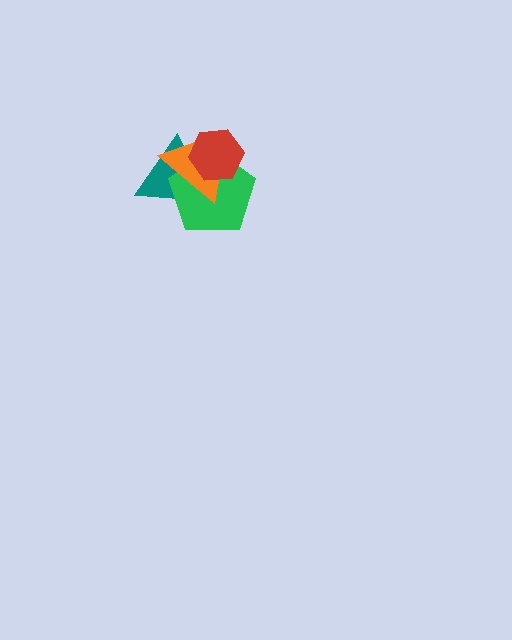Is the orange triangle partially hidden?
Yes, it is partially covered by another shape.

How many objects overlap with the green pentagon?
3 objects overlap with the green pentagon.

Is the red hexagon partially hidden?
No, no other shape covers it.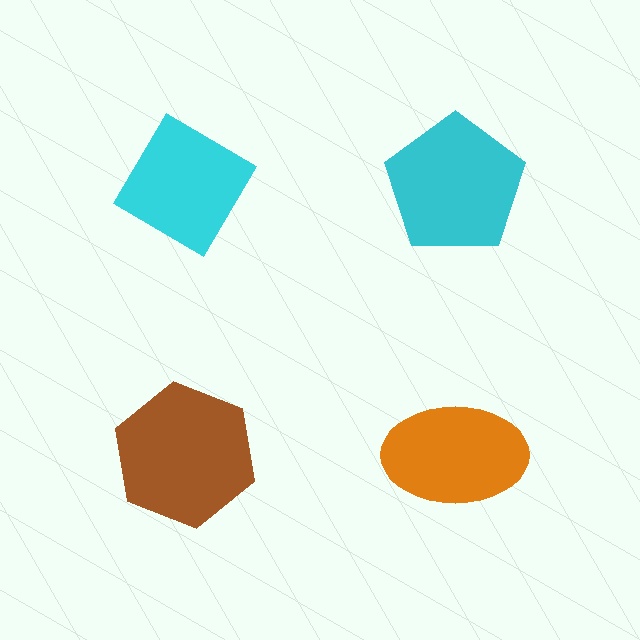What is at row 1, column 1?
A cyan diamond.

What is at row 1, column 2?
A cyan pentagon.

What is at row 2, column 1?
A brown hexagon.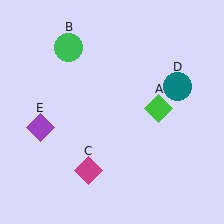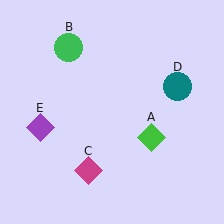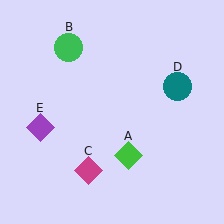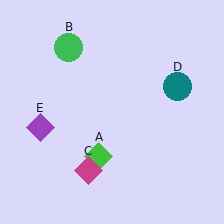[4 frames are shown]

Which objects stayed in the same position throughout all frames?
Green circle (object B) and magenta diamond (object C) and teal circle (object D) and purple diamond (object E) remained stationary.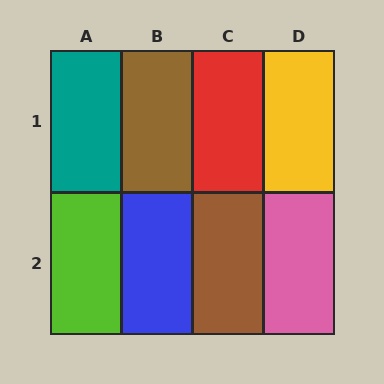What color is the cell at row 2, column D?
Pink.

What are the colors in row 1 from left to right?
Teal, brown, red, yellow.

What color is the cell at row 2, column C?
Brown.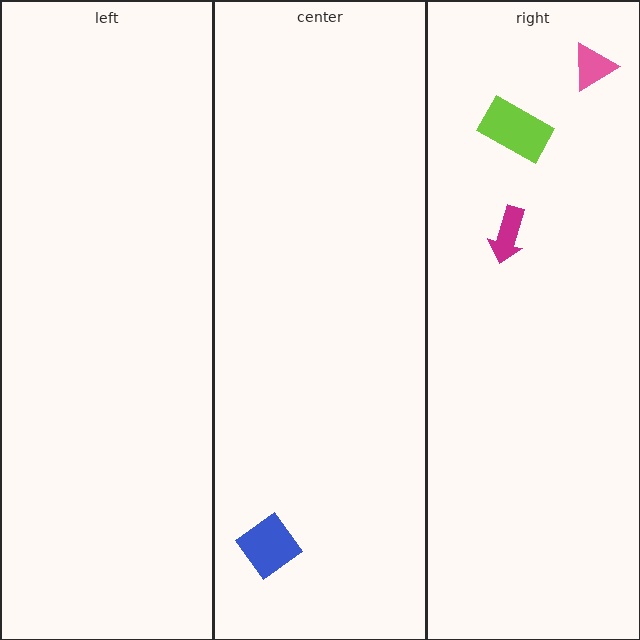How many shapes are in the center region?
1.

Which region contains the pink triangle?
The right region.